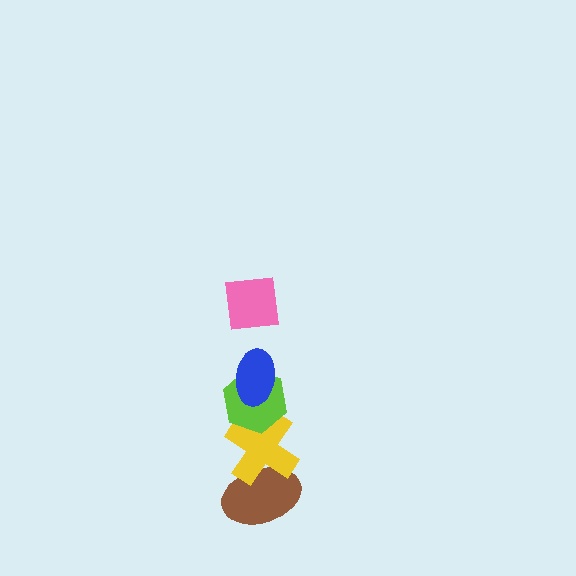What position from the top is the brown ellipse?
The brown ellipse is 5th from the top.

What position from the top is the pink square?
The pink square is 1st from the top.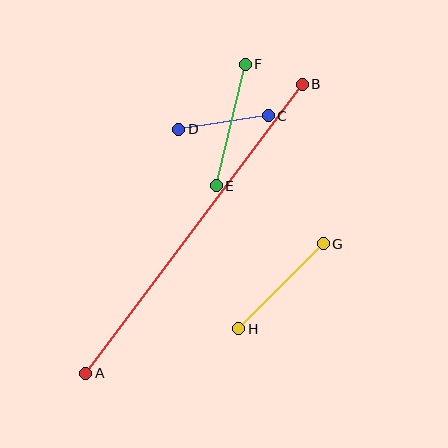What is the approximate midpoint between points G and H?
The midpoint is at approximately (281, 286) pixels.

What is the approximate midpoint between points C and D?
The midpoint is at approximately (223, 122) pixels.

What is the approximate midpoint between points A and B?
The midpoint is at approximately (194, 229) pixels.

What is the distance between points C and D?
The distance is approximately 91 pixels.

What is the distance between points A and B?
The distance is approximately 361 pixels.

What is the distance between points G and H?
The distance is approximately 120 pixels.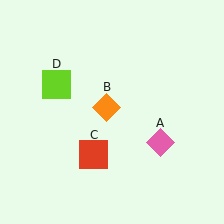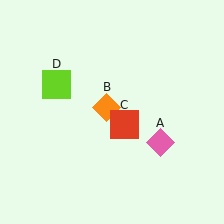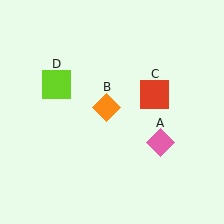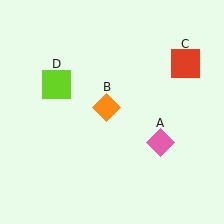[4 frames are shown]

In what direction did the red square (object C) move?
The red square (object C) moved up and to the right.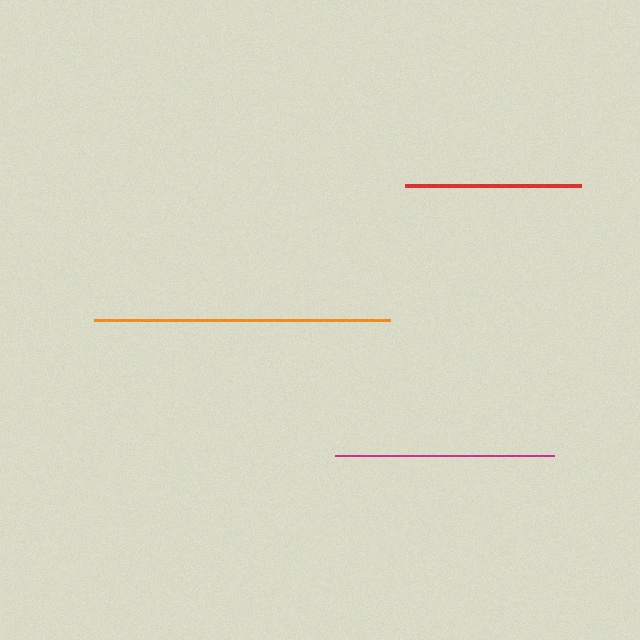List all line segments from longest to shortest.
From longest to shortest: orange, magenta, red.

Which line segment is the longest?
The orange line is the longest at approximately 296 pixels.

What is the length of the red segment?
The red segment is approximately 176 pixels long.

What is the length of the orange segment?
The orange segment is approximately 296 pixels long.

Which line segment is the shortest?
The red line is the shortest at approximately 176 pixels.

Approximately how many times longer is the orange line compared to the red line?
The orange line is approximately 1.7 times the length of the red line.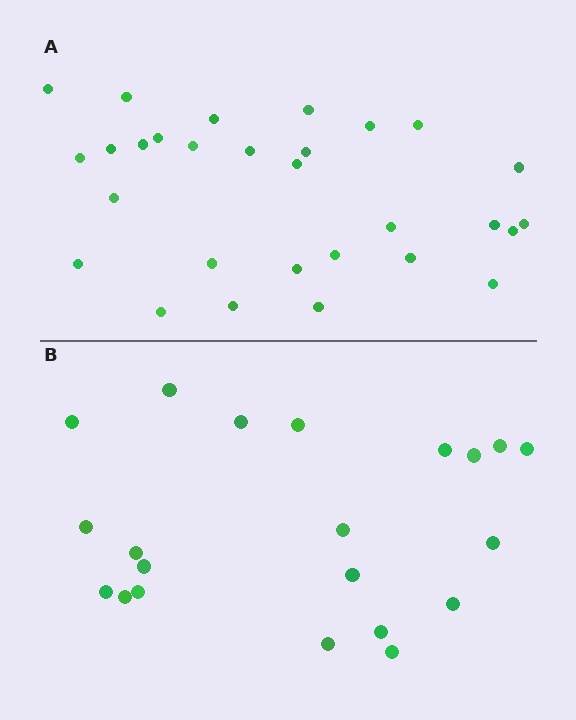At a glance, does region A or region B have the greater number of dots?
Region A (the top region) has more dots.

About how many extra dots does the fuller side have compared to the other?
Region A has roughly 8 or so more dots than region B.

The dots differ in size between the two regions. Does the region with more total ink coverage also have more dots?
No. Region B has more total ink coverage because its dots are larger, but region A actually contains more individual dots. Total area can be misleading — the number of items is what matters here.